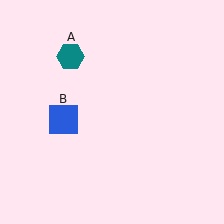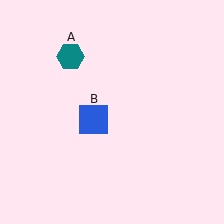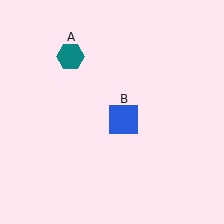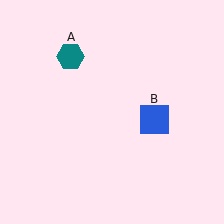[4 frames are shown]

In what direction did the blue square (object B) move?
The blue square (object B) moved right.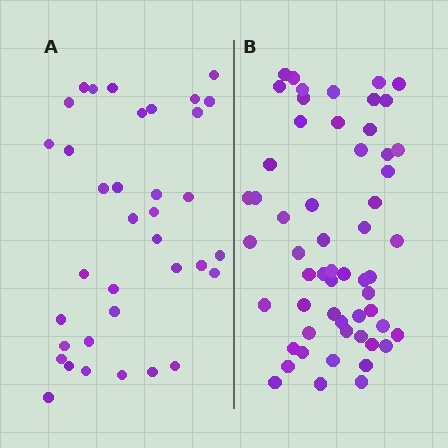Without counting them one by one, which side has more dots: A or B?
Region B (the right region) has more dots.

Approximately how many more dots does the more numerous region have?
Region B has approximately 20 more dots than region A.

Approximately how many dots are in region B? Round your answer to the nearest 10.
About 60 dots. (The exact count is 57, which rounds to 60.)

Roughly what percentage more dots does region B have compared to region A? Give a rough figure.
About 60% more.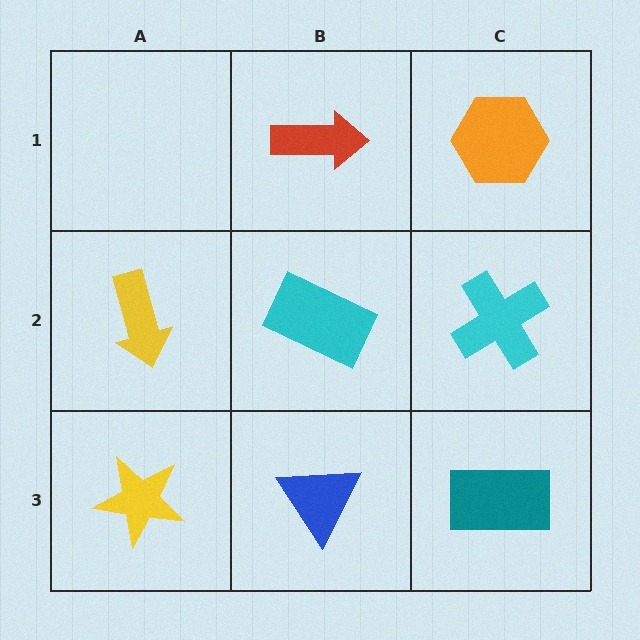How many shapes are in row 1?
2 shapes.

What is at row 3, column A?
A yellow star.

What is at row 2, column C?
A cyan cross.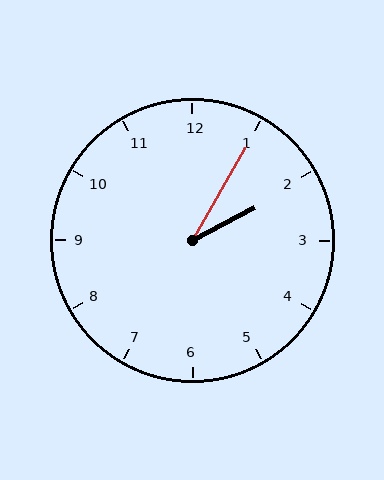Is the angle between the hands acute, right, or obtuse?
It is acute.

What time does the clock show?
2:05.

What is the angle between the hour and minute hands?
Approximately 32 degrees.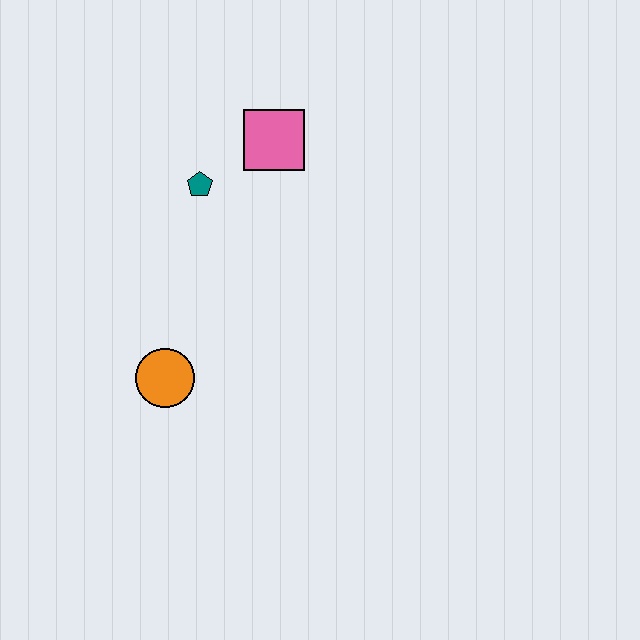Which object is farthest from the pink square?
The orange circle is farthest from the pink square.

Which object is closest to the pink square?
The teal pentagon is closest to the pink square.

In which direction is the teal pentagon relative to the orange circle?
The teal pentagon is above the orange circle.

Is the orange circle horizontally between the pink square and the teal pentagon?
No